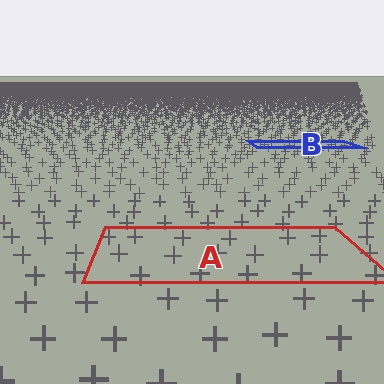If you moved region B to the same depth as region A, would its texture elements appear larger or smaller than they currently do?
They would appear larger. At a closer depth, the same texture elements are projected at a bigger on-screen size.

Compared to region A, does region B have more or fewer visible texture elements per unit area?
Region B has more texture elements per unit area — they are packed more densely because it is farther away.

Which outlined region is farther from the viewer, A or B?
Region B is farther from the viewer — the texture elements inside it appear smaller and more densely packed.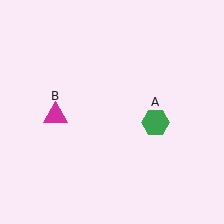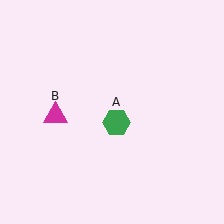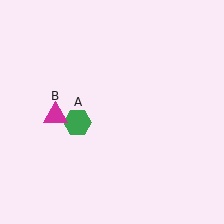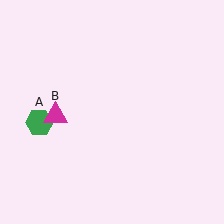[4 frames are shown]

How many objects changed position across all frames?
1 object changed position: green hexagon (object A).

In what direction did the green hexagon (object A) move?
The green hexagon (object A) moved left.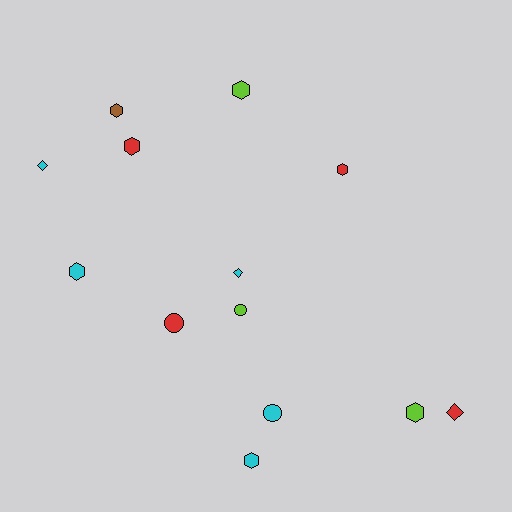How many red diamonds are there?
There is 1 red diamond.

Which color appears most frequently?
Cyan, with 5 objects.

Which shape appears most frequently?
Hexagon, with 7 objects.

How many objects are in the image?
There are 13 objects.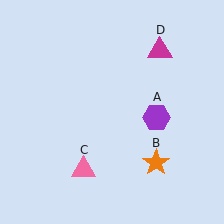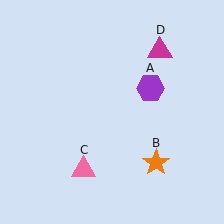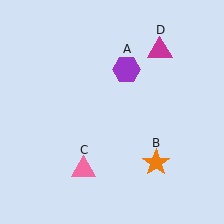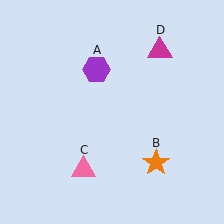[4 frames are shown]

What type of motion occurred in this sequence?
The purple hexagon (object A) rotated counterclockwise around the center of the scene.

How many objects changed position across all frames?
1 object changed position: purple hexagon (object A).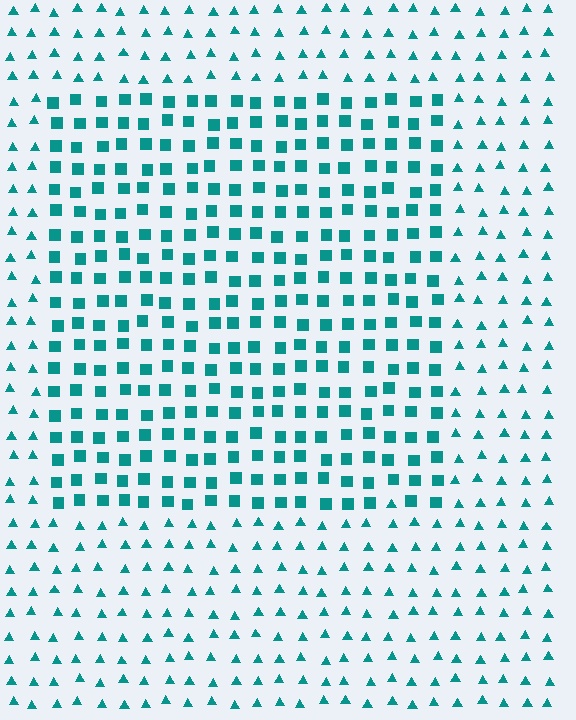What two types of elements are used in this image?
The image uses squares inside the rectangle region and triangles outside it.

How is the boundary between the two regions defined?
The boundary is defined by a change in element shape: squares inside vs. triangles outside. All elements share the same color and spacing.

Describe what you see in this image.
The image is filled with small teal elements arranged in a uniform grid. A rectangle-shaped region contains squares, while the surrounding area contains triangles. The boundary is defined purely by the change in element shape.